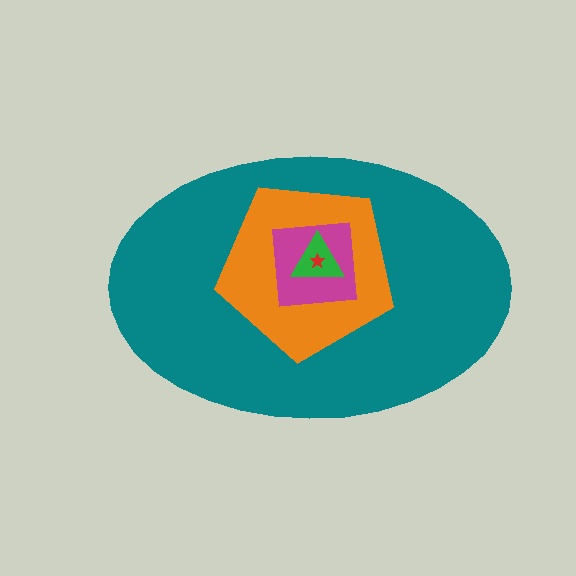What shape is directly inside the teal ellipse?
The orange pentagon.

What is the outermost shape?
The teal ellipse.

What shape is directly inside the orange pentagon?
The magenta square.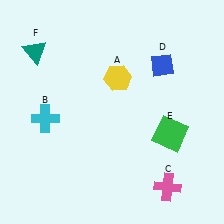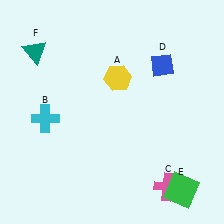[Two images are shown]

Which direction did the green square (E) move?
The green square (E) moved down.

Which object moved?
The green square (E) moved down.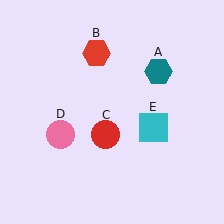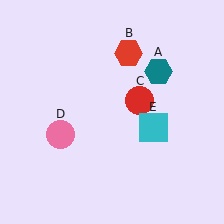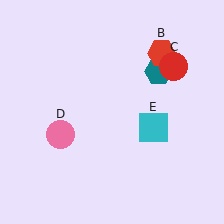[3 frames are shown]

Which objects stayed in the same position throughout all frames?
Teal hexagon (object A) and pink circle (object D) and cyan square (object E) remained stationary.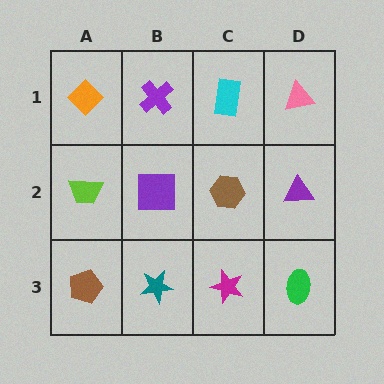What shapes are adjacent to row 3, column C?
A brown hexagon (row 2, column C), a teal star (row 3, column B), a green ellipse (row 3, column D).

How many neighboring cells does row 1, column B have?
3.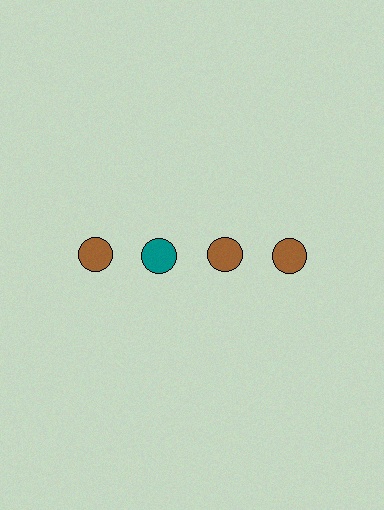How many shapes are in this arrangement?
There are 4 shapes arranged in a grid pattern.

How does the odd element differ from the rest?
It has a different color: teal instead of brown.